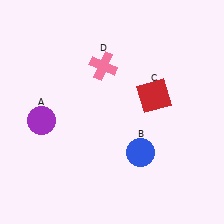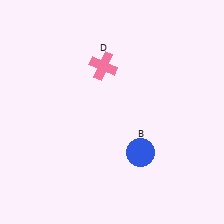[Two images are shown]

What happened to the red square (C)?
The red square (C) was removed in Image 2. It was in the top-right area of Image 1.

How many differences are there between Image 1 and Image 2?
There are 2 differences between the two images.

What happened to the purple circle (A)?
The purple circle (A) was removed in Image 2. It was in the bottom-left area of Image 1.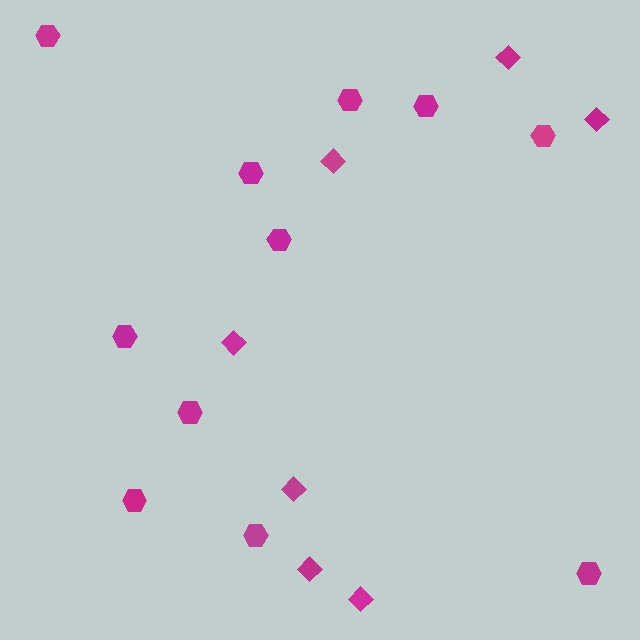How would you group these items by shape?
There are 2 groups: one group of diamonds (7) and one group of hexagons (11).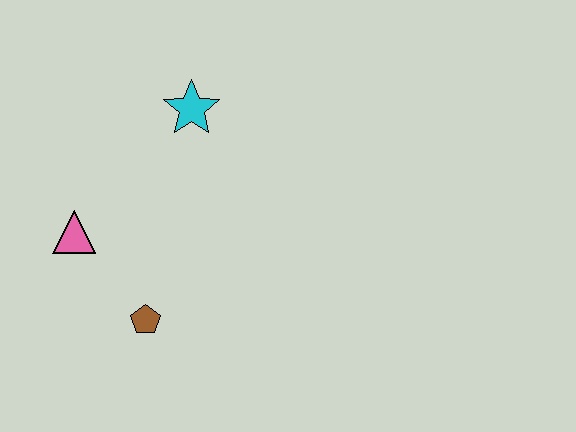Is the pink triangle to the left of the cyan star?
Yes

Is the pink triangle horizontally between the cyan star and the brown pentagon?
No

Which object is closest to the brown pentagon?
The pink triangle is closest to the brown pentagon.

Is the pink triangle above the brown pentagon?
Yes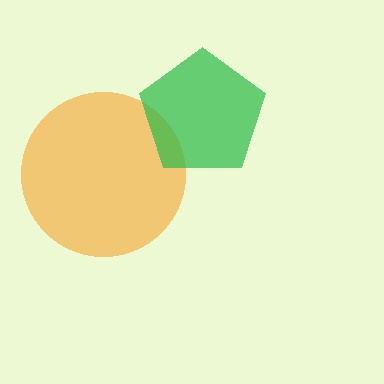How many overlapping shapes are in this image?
There are 2 overlapping shapes in the image.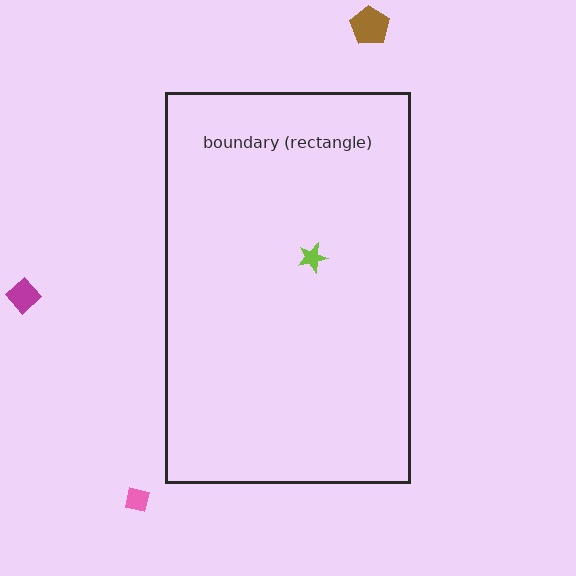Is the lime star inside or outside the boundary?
Inside.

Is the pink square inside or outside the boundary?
Outside.